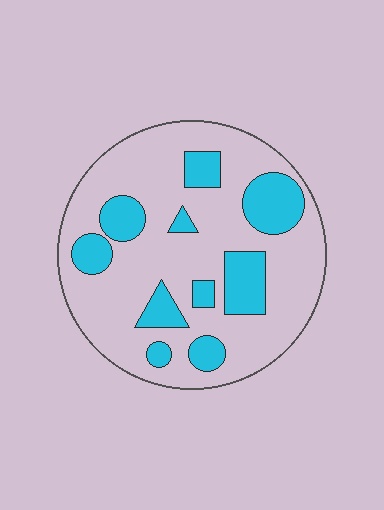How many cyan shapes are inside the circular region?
10.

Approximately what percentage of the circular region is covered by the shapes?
Approximately 25%.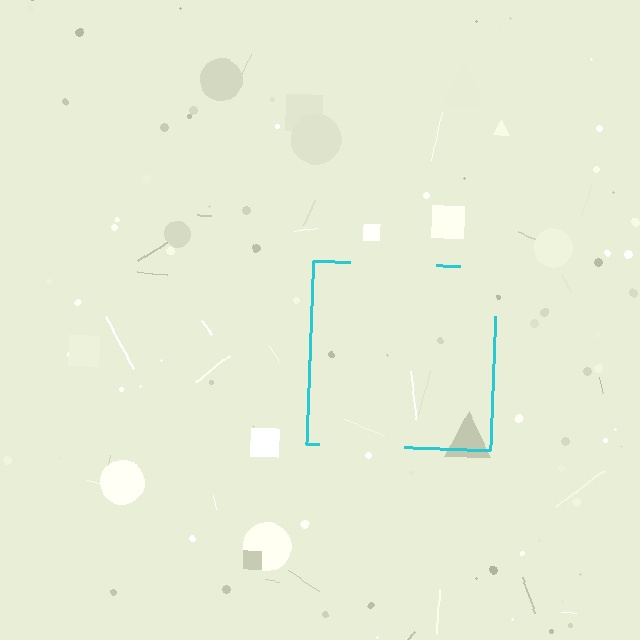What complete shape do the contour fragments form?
The contour fragments form a square.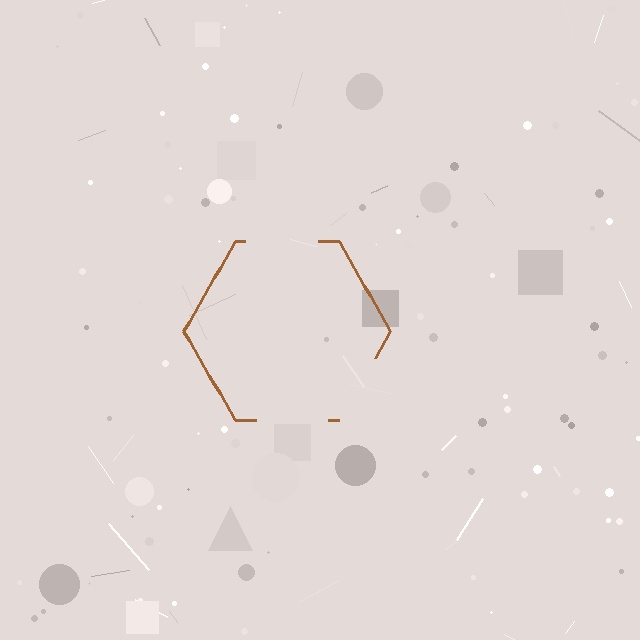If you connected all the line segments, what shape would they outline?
They would outline a hexagon.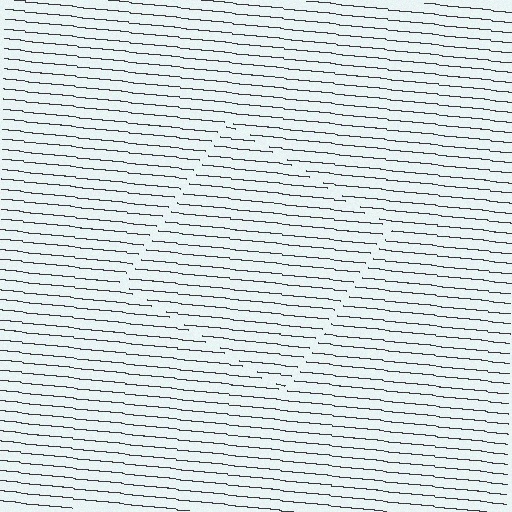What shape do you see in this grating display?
An illusory square. The interior of the shape contains the same grating, shifted by half a period — the contour is defined by the phase discontinuity where line-ends from the inner and outer gratings abut.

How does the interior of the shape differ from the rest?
The interior of the shape contains the same grating, shifted by half a period — the contour is defined by the phase discontinuity where line-ends from the inner and outer gratings abut.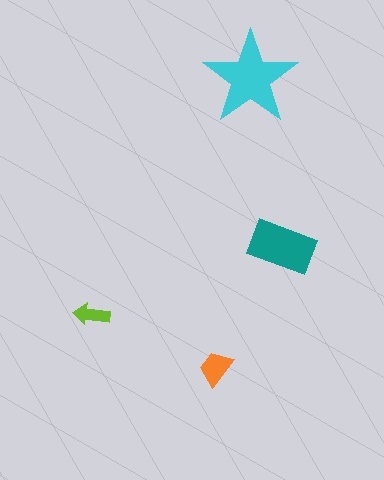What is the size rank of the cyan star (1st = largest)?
1st.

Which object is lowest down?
The orange trapezoid is bottommost.